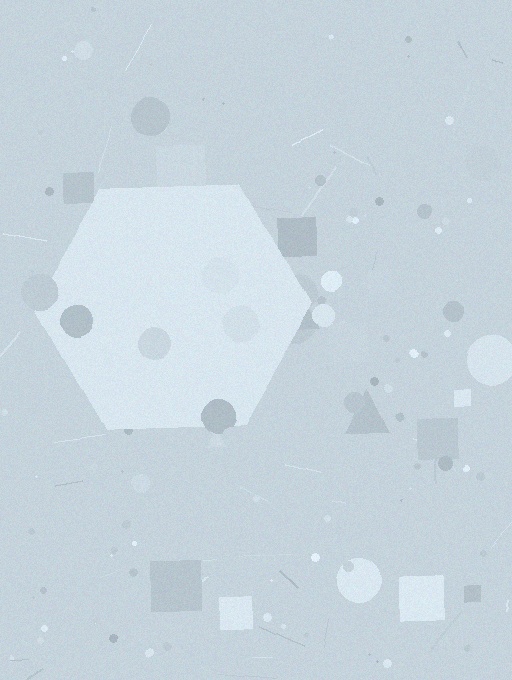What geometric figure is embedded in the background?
A hexagon is embedded in the background.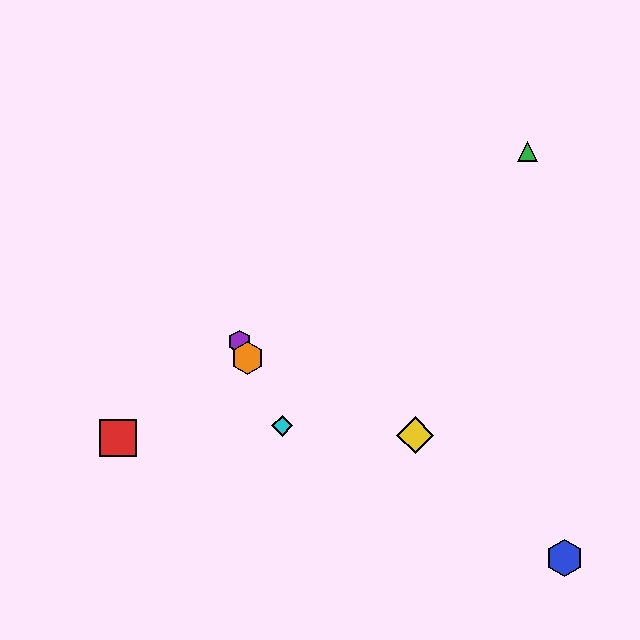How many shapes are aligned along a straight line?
3 shapes (the purple hexagon, the orange hexagon, the cyan diamond) are aligned along a straight line.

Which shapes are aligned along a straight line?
The purple hexagon, the orange hexagon, the cyan diamond are aligned along a straight line.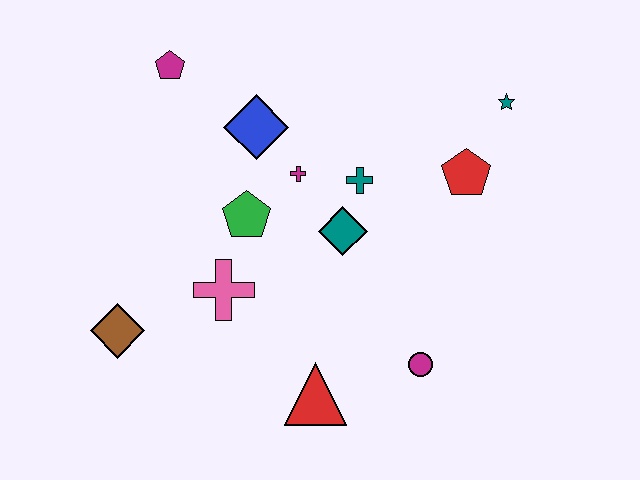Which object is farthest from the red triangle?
The magenta pentagon is farthest from the red triangle.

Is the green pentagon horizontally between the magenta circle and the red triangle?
No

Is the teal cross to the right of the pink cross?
Yes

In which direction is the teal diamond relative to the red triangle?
The teal diamond is above the red triangle.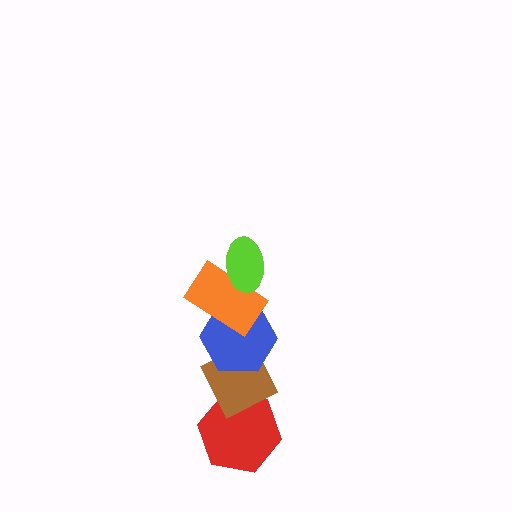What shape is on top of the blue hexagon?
The orange rectangle is on top of the blue hexagon.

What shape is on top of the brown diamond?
The blue hexagon is on top of the brown diamond.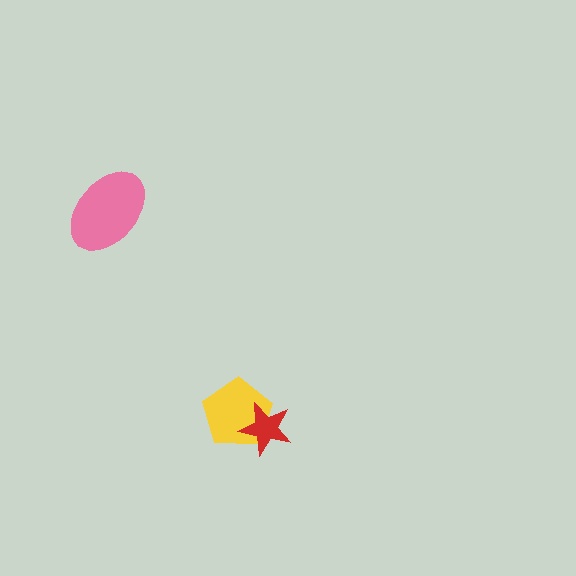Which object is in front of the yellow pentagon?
The red star is in front of the yellow pentagon.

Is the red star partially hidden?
No, no other shape covers it.